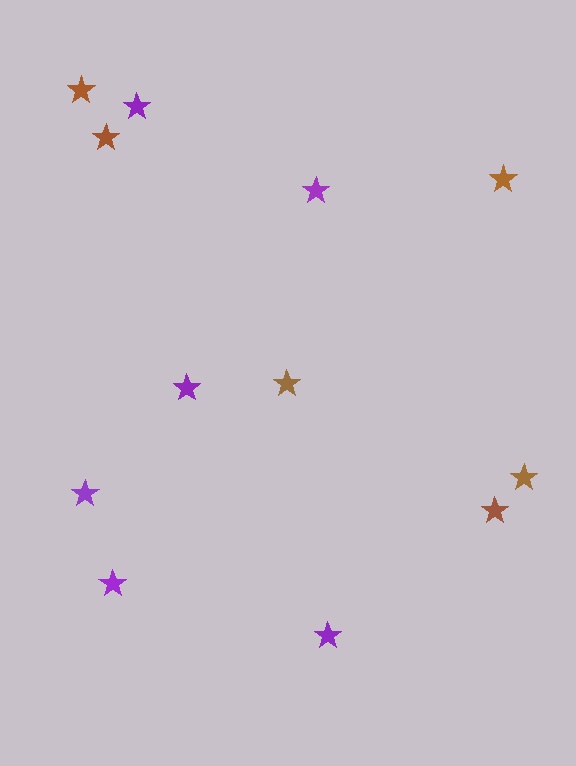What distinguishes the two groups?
There are 2 groups: one group of brown stars (6) and one group of purple stars (6).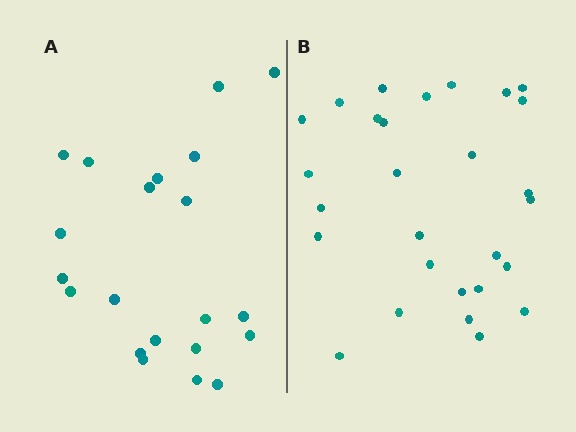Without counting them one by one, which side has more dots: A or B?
Region B (the right region) has more dots.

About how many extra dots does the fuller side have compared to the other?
Region B has roughly 8 or so more dots than region A.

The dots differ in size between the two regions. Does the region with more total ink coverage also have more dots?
No. Region A has more total ink coverage because its dots are larger, but region B actually contains more individual dots. Total area can be misleading — the number of items is what matters here.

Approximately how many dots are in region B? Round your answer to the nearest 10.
About 30 dots. (The exact count is 28, which rounds to 30.)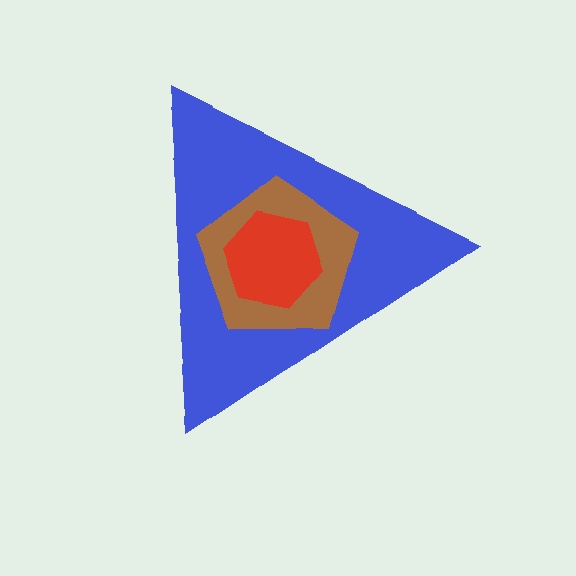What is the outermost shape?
The blue triangle.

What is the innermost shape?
The red hexagon.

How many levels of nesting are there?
3.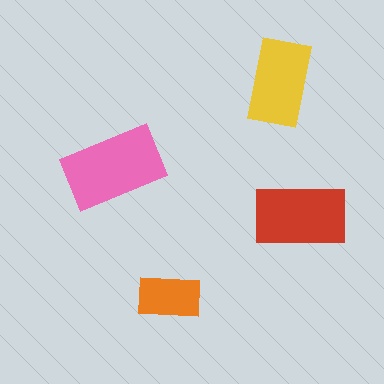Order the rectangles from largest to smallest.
the pink one, the red one, the yellow one, the orange one.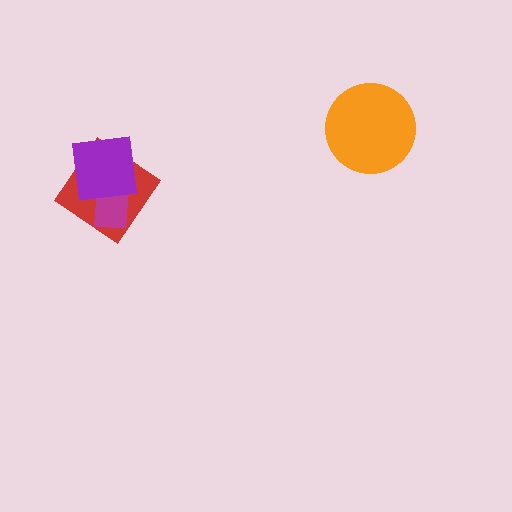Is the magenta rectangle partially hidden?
Yes, it is partially covered by another shape.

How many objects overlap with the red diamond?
2 objects overlap with the red diamond.